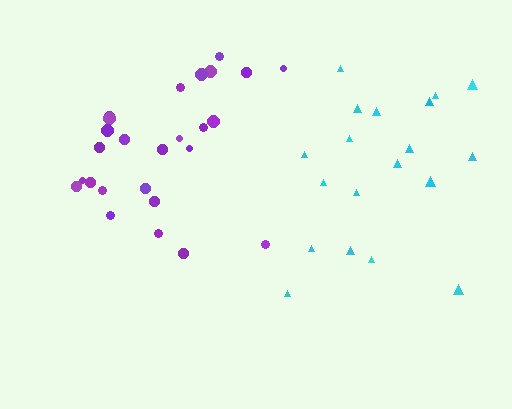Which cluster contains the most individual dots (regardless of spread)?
Purple (26).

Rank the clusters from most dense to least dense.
purple, cyan.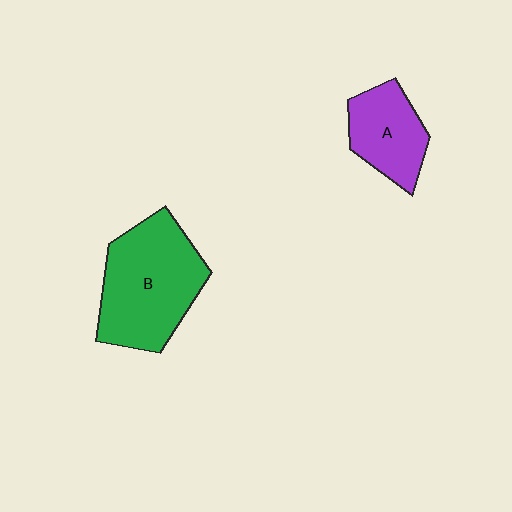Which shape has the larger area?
Shape B (green).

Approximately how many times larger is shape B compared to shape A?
Approximately 1.8 times.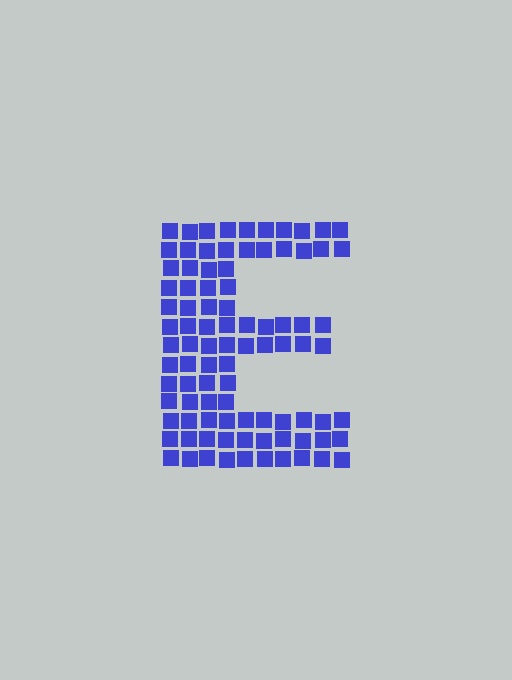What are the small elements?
The small elements are squares.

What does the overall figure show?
The overall figure shows the letter E.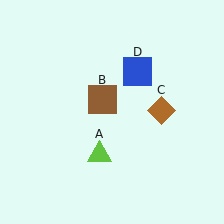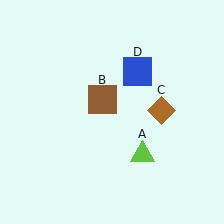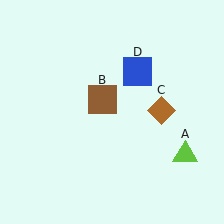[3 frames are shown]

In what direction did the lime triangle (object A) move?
The lime triangle (object A) moved right.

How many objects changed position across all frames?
1 object changed position: lime triangle (object A).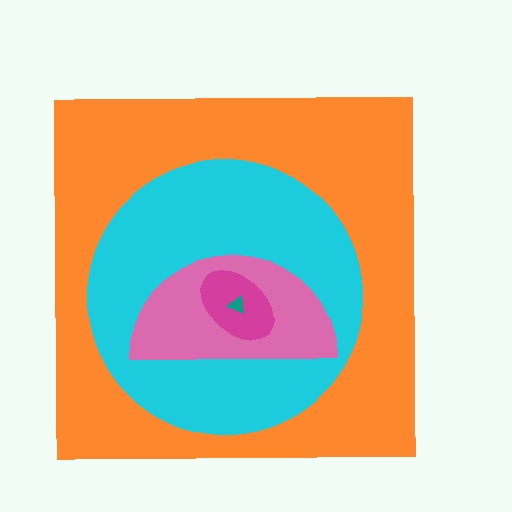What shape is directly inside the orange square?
The cyan circle.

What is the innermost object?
The teal triangle.